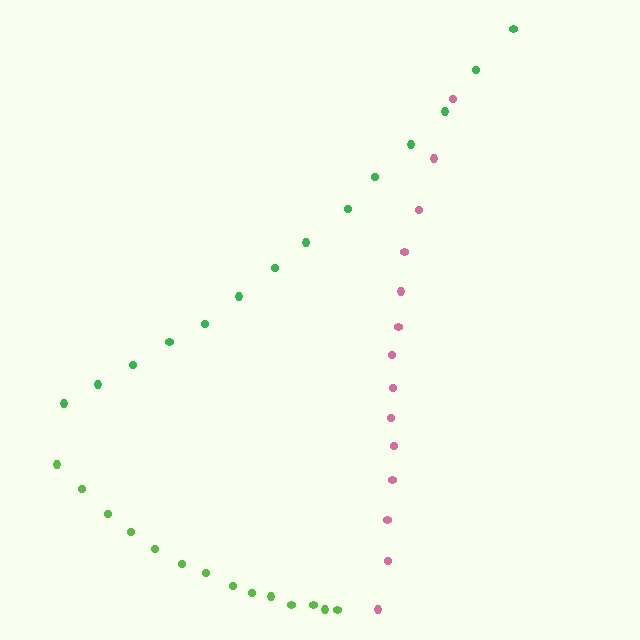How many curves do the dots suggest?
There are 3 distinct paths.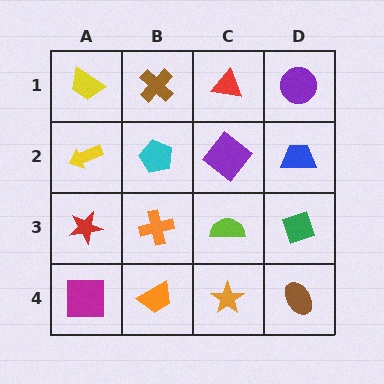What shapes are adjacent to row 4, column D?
A green diamond (row 3, column D), an orange star (row 4, column C).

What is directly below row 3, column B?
An orange trapezoid.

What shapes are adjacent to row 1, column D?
A blue trapezoid (row 2, column D), a red triangle (row 1, column C).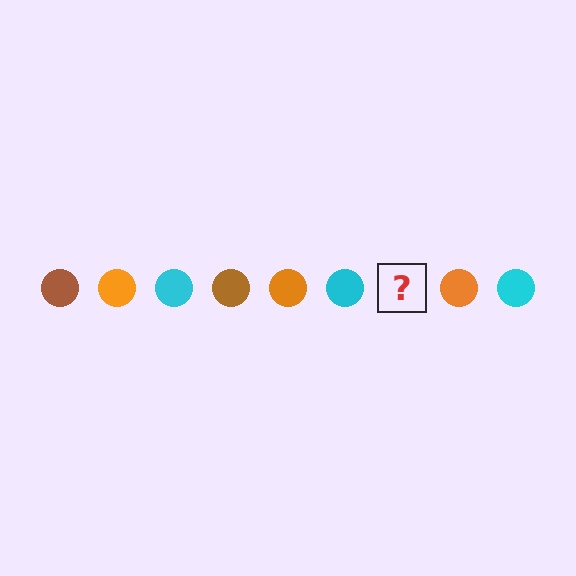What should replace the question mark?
The question mark should be replaced with a brown circle.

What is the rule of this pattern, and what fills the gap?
The rule is that the pattern cycles through brown, orange, cyan circles. The gap should be filled with a brown circle.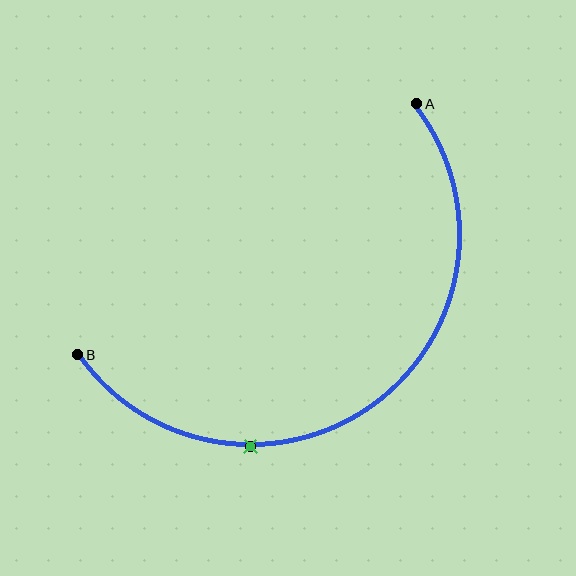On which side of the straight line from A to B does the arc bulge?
The arc bulges below and to the right of the straight line connecting A and B.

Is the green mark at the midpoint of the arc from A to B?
No. The green mark lies on the arc but is closer to endpoint B. The arc midpoint would be at the point on the curve equidistant along the arc from both A and B.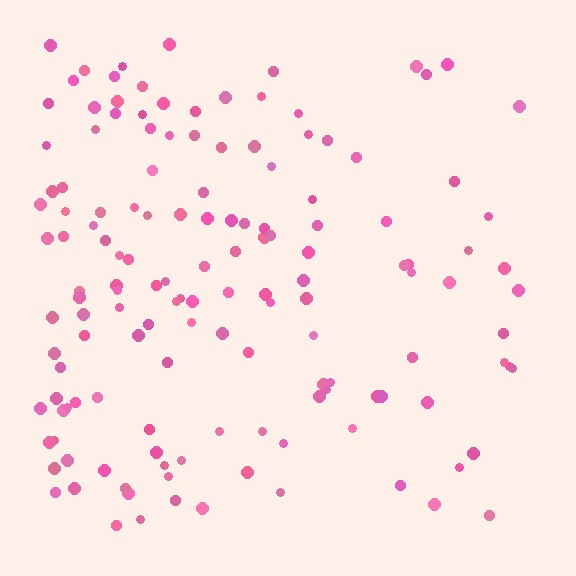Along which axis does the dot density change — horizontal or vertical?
Horizontal.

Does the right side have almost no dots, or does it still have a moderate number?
Still a moderate number, just noticeably fewer than the left.